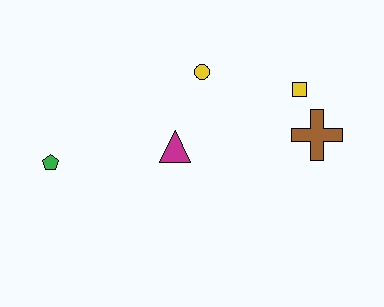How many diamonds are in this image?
There are no diamonds.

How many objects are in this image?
There are 5 objects.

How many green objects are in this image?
There is 1 green object.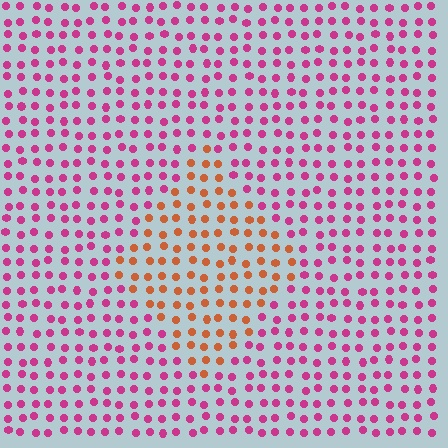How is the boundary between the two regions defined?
The boundary is defined purely by a slight shift in hue (about 53 degrees). Spacing, size, and orientation are identical on both sides.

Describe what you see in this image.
The image is filled with small magenta elements in a uniform arrangement. A diamond-shaped region is visible where the elements are tinted to a slightly different hue, forming a subtle color boundary.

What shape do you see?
I see a diamond.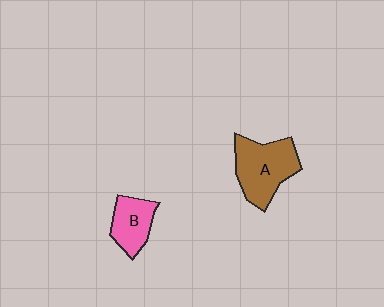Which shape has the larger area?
Shape A (brown).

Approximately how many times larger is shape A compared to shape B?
Approximately 1.6 times.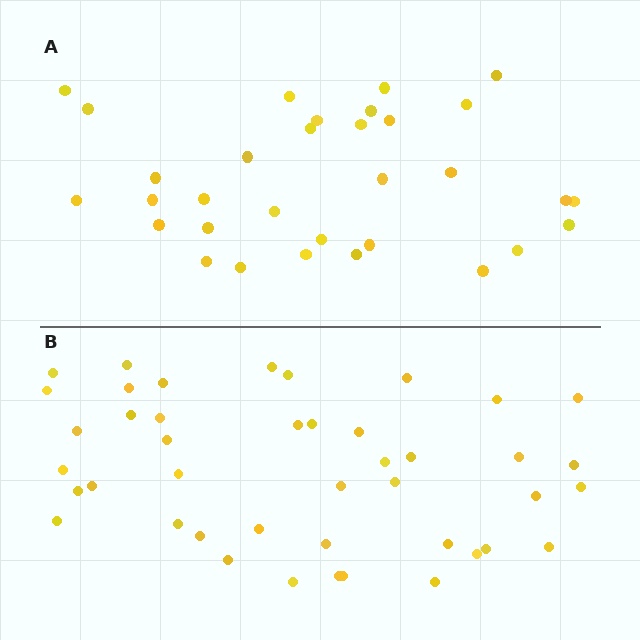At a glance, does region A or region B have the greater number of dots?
Region B (the bottom region) has more dots.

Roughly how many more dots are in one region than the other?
Region B has roughly 12 or so more dots than region A.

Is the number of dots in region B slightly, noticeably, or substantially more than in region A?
Region B has noticeably more, but not dramatically so. The ratio is roughly 1.3 to 1.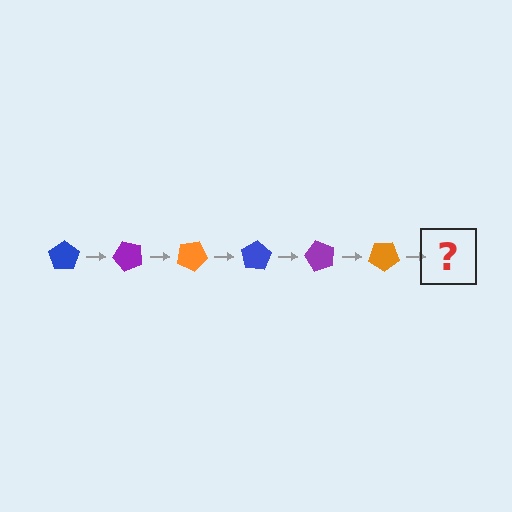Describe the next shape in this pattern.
It should be a blue pentagon, rotated 300 degrees from the start.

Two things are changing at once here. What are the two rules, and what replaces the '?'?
The two rules are that it rotates 50 degrees each step and the color cycles through blue, purple, and orange. The '?' should be a blue pentagon, rotated 300 degrees from the start.